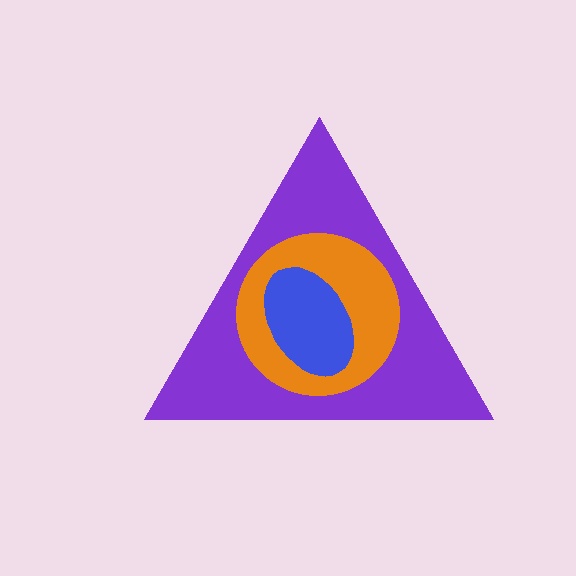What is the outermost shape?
The purple triangle.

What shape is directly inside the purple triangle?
The orange circle.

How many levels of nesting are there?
3.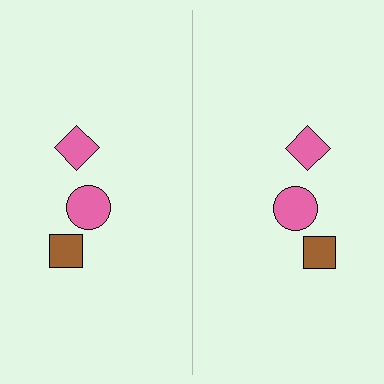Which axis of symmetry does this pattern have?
The pattern has a vertical axis of symmetry running through the center of the image.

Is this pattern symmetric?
Yes, this pattern has bilateral (reflection) symmetry.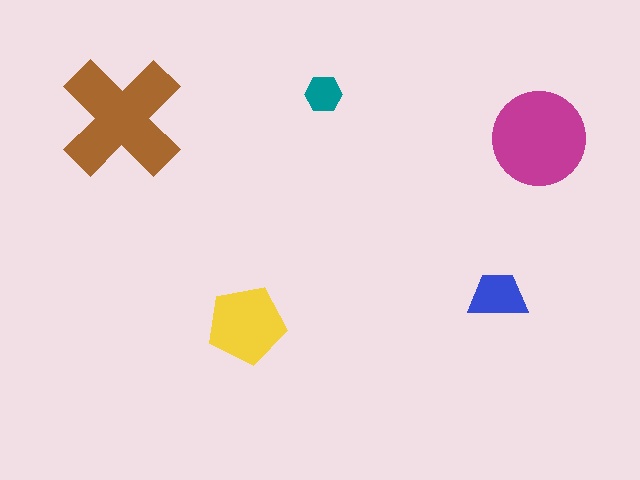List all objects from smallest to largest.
The teal hexagon, the blue trapezoid, the yellow pentagon, the magenta circle, the brown cross.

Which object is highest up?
The teal hexagon is topmost.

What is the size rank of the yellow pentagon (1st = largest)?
3rd.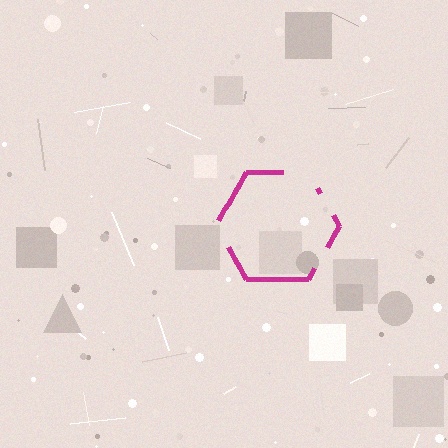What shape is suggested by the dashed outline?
The dashed outline suggests a hexagon.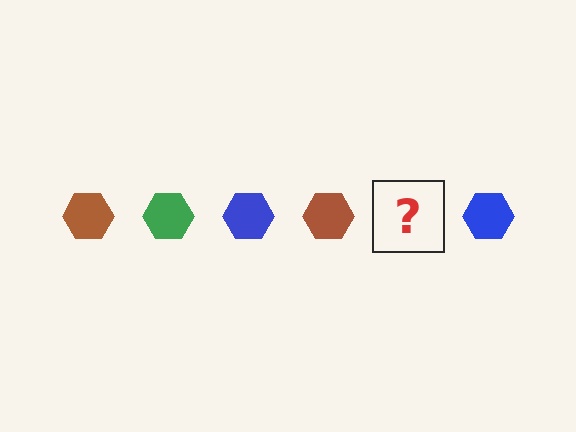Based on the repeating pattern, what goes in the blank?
The blank should be a green hexagon.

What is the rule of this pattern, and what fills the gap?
The rule is that the pattern cycles through brown, green, blue hexagons. The gap should be filled with a green hexagon.